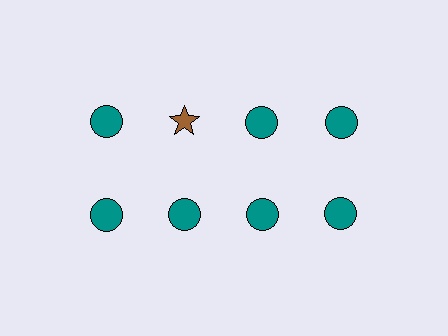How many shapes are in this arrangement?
There are 8 shapes arranged in a grid pattern.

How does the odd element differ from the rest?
It differs in both color (brown instead of teal) and shape (star instead of circle).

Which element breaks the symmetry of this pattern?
The brown star in the top row, second from left column breaks the symmetry. All other shapes are teal circles.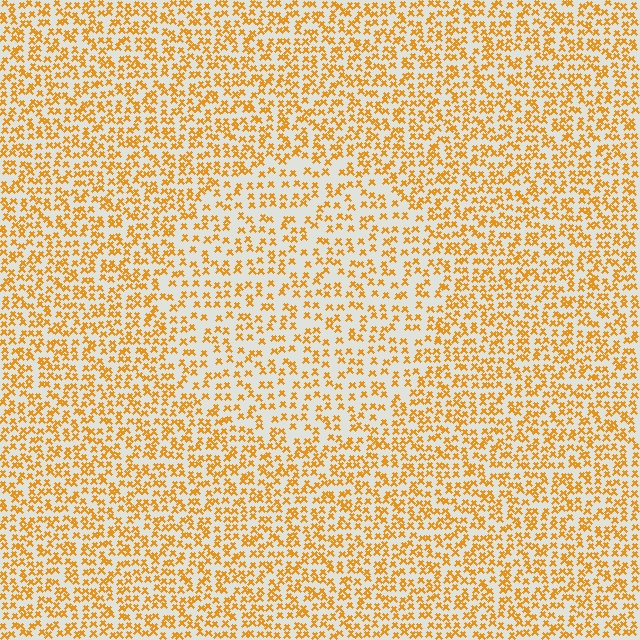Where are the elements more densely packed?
The elements are more densely packed outside the circle boundary.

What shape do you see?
I see a circle.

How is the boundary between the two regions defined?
The boundary is defined by a change in element density (approximately 1.6x ratio). All elements are the same color, size, and shape.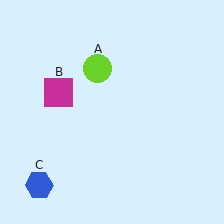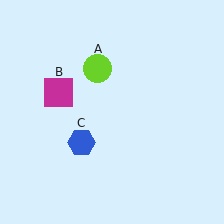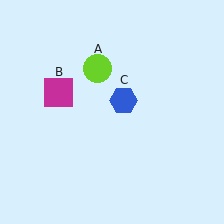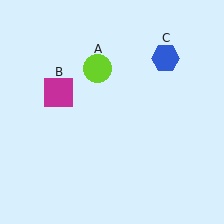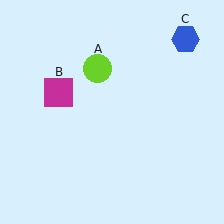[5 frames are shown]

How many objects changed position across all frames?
1 object changed position: blue hexagon (object C).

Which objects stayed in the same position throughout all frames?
Lime circle (object A) and magenta square (object B) remained stationary.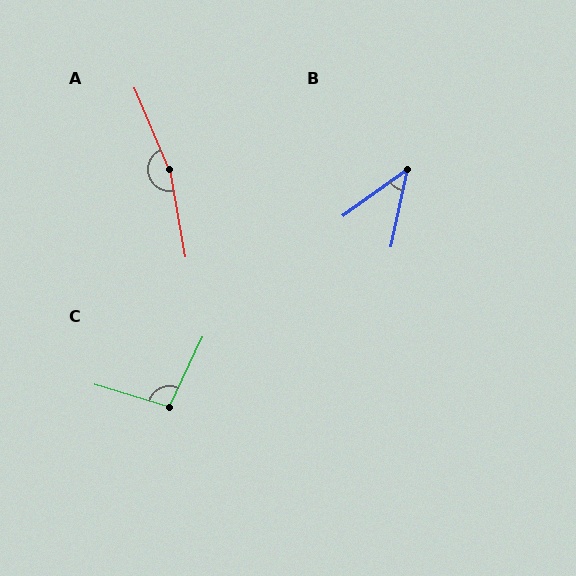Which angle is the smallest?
B, at approximately 42 degrees.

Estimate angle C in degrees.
Approximately 99 degrees.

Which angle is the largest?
A, at approximately 167 degrees.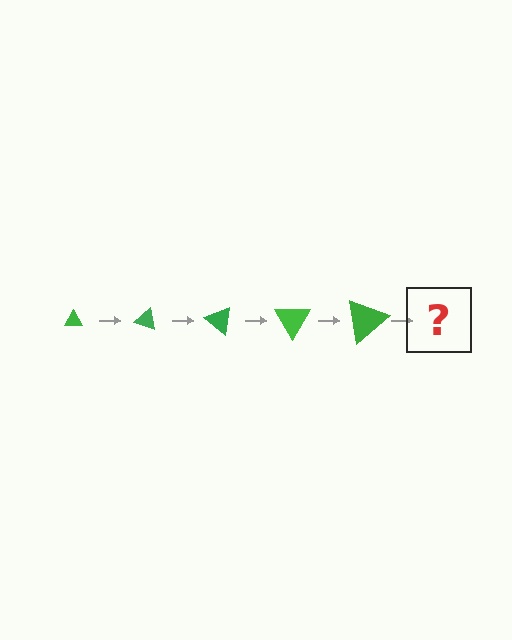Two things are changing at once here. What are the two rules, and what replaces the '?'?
The two rules are that the triangle grows larger each step and it rotates 20 degrees each step. The '?' should be a triangle, larger than the previous one and rotated 100 degrees from the start.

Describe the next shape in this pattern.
It should be a triangle, larger than the previous one and rotated 100 degrees from the start.